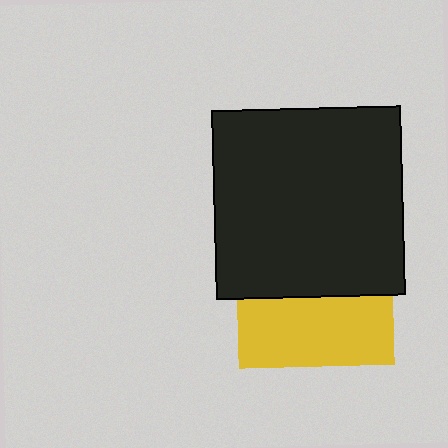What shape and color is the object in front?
The object in front is a black square.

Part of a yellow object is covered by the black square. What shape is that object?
It is a square.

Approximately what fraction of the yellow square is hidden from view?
Roughly 55% of the yellow square is hidden behind the black square.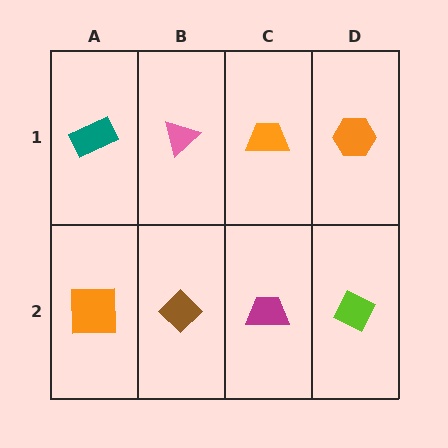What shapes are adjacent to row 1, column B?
A brown diamond (row 2, column B), a teal rectangle (row 1, column A), an orange trapezoid (row 1, column C).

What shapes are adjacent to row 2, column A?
A teal rectangle (row 1, column A), a brown diamond (row 2, column B).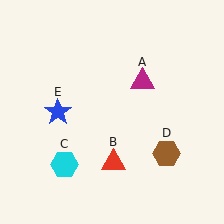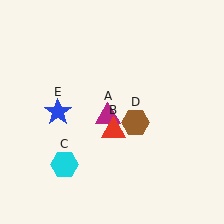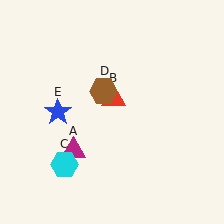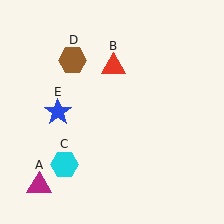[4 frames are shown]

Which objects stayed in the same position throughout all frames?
Cyan hexagon (object C) and blue star (object E) remained stationary.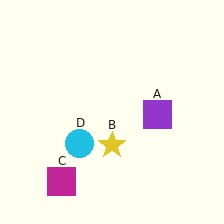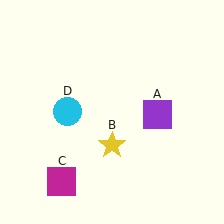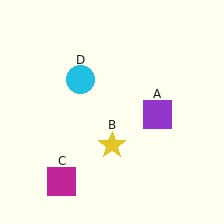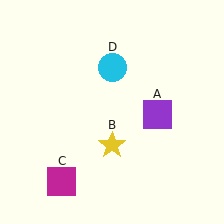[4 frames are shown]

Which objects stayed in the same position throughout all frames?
Purple square (object A) and yellow star (object B) and magenta square (object C) remained stationary.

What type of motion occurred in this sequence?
The cyan circle (object D) rotated clockwise around the center of the scene.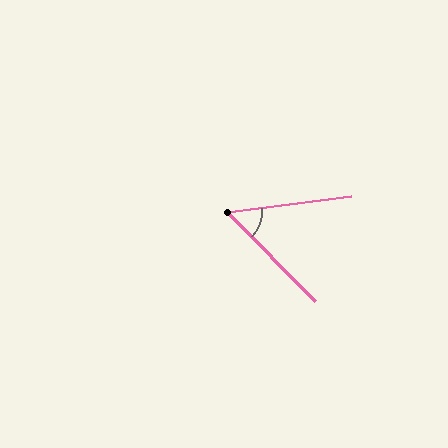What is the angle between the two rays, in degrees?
Approximately 52 degrees.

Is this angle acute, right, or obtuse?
It is acute.